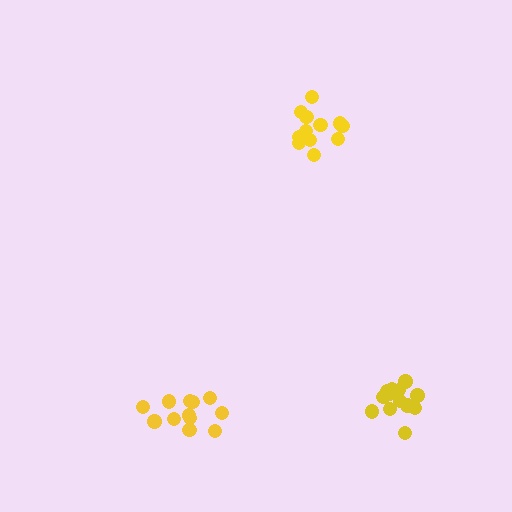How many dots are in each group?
Group 1: 12 dots, Group 2: 14 dots, Group 3: 12 dots (38 total).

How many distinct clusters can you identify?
There are 3 distinct clusters.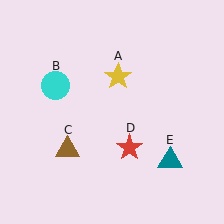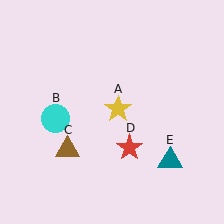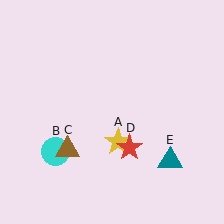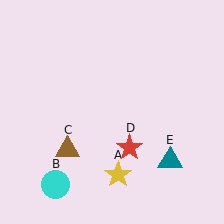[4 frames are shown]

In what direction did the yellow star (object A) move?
The yellow star (object A) moved down.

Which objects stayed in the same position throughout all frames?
Brown triangle (object C) and red star (object D) and teal triangle (object E) remained stationary.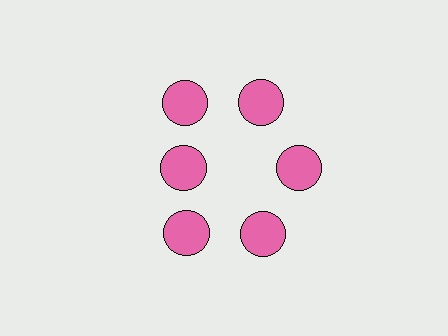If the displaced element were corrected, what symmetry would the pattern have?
It would have 6-fold rotational symmetry — the pattern would map onto itself every 60 degrees.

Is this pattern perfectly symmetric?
No. The 6 pink circles are arranged in a ring, but one element near the 9 o'clock position is pulled inward toward the center, breaking the 6-fold rotational symmetry.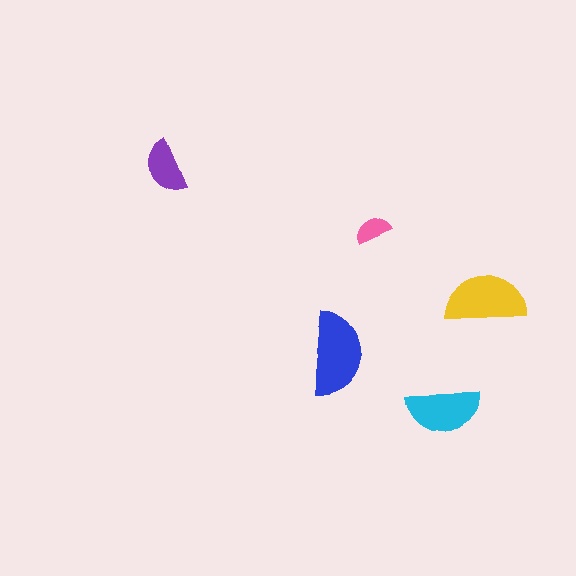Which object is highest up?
The purple semicircle is topmost.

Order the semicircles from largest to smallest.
the blue one, the yellow one, the cyan one, the purple one, the pink one.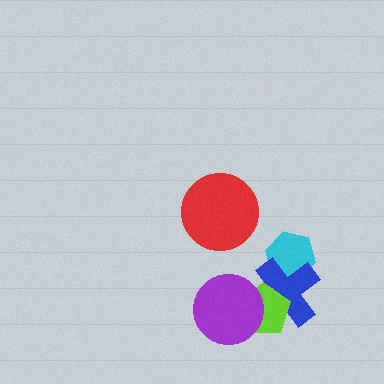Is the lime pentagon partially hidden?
Yes, it is partially covered by another shape.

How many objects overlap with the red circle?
0 objects overlap with the red circle.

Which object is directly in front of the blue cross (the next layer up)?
The lime pentagon is directly in front of the blue cross.